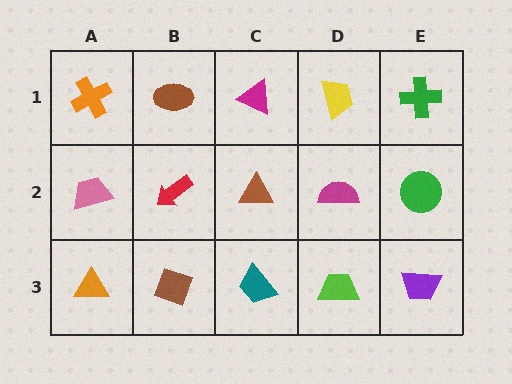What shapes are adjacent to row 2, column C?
A magenta triangle (row 1, column C), a teal trapezoid (row 3, column C), a red arrow (row 2, column B), a magenta semicircle (row 2, column D).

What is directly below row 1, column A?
A pink trapezoid.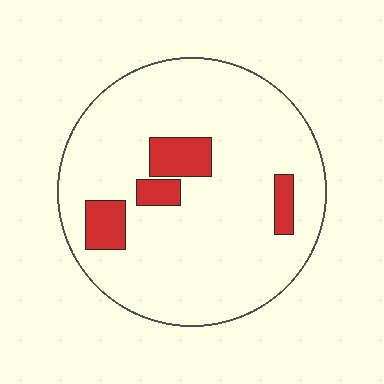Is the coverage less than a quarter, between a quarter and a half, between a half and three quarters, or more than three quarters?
Less than a quarter.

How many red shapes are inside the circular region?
4.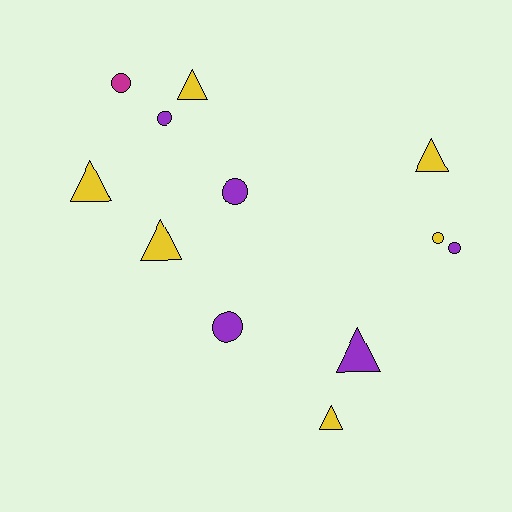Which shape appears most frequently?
Circle, with 6 objects.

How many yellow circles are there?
There is 1 yellow circle.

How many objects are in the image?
There are 12 objects.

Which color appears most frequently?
Yellow, with 6 objects.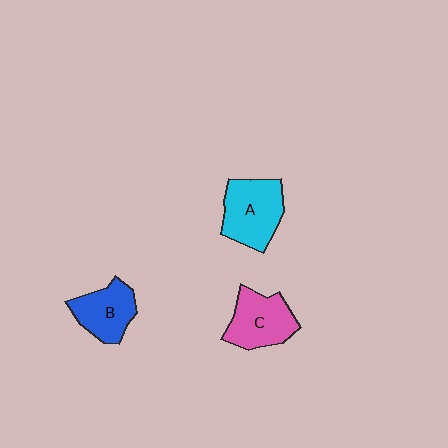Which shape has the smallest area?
Shape B (blue).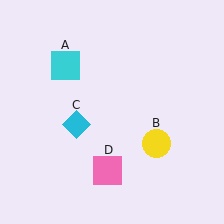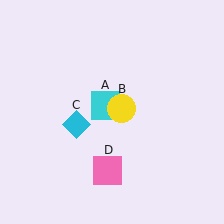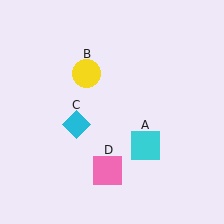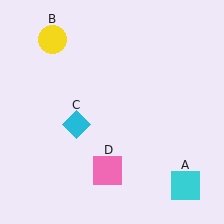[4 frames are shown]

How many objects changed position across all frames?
2 objects changed position: cyan square (object A), yellow circle (object B).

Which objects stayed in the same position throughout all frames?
Cyan diamond (object C) and pink square (object D) remained stationary.